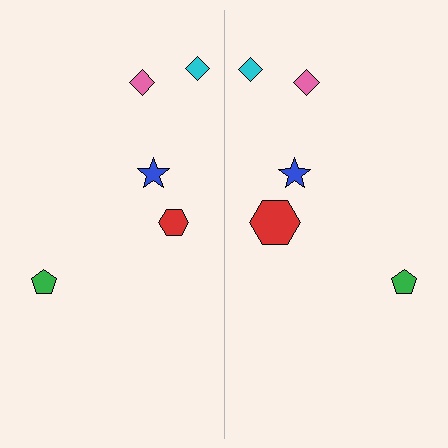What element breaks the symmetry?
The red hexagon on the right side has a different size than its mirror counterpart.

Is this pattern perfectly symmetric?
No, the pattern is not perfectly symmetric. The red hexagon on the right side has a different size than its mirror counterpart.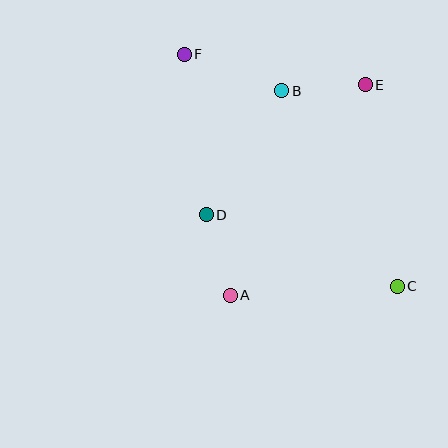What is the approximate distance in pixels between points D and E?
The distance between D and E is approximately 205 pixels.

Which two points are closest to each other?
Points A and D are closest to each other.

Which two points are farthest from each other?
Points C and F are farthest from each other.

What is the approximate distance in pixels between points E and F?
The distance between E and F is approximately 184 pixels.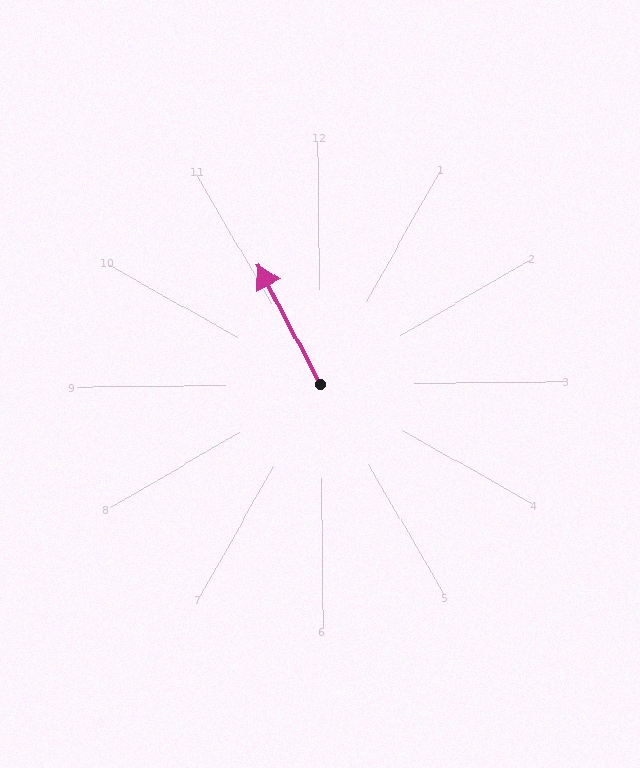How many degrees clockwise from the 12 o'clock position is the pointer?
Approximately 333 degrees.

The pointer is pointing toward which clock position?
Roughly 11 o'clock.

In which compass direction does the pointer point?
Northwest.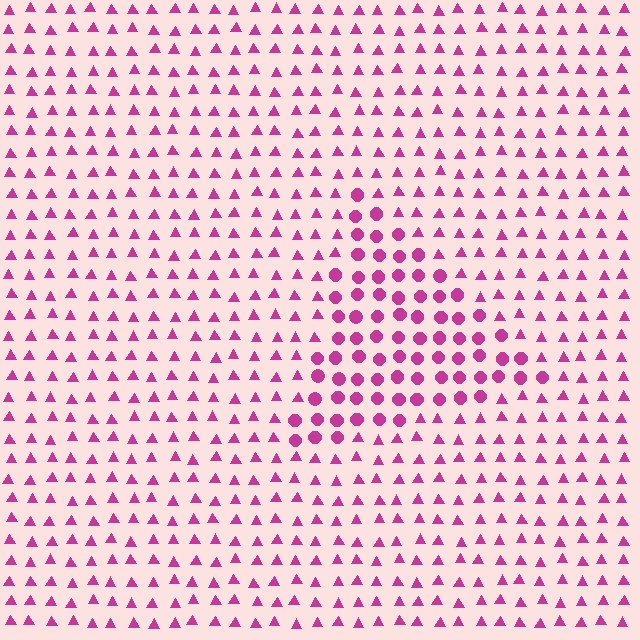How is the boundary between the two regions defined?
The boundary is defined by a change in element shape: circles inside vs. triangles outside. All elements share the same color and spacing.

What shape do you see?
I see a triangle.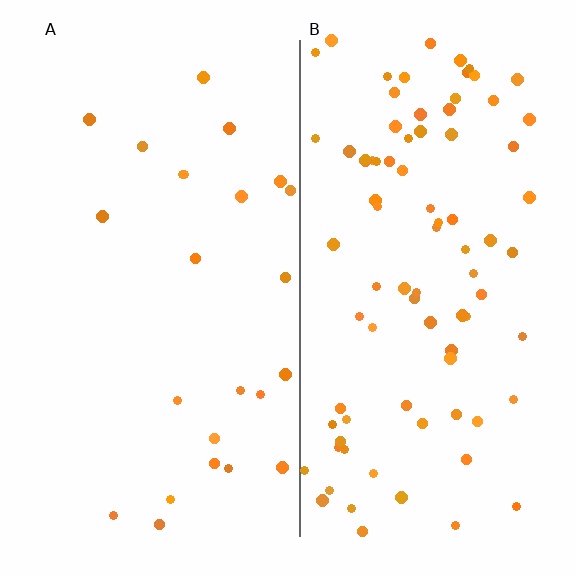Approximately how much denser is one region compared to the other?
Approximately 3.6× — region B over region A.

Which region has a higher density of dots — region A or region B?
B (the right).